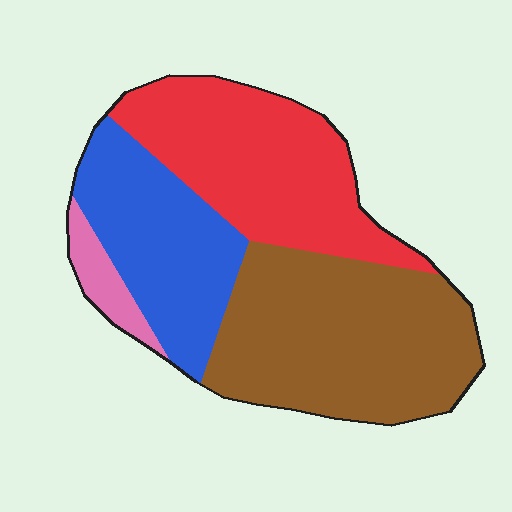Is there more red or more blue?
Red.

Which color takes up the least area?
Pink, at roughly 5%.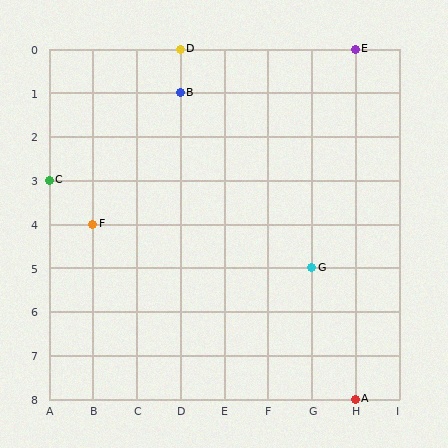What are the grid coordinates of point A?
Point A is at grid coordinates (H, 8).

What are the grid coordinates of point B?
Point B is at grid coordinates (D, 1).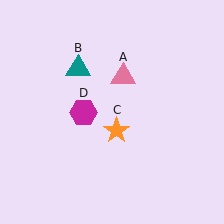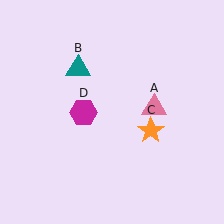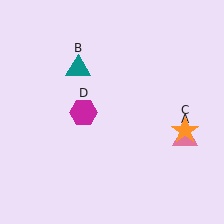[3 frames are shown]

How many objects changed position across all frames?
2 objects changed position: pink triangle (object A), orange star (object C).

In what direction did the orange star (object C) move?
The orange star (object C) moved right.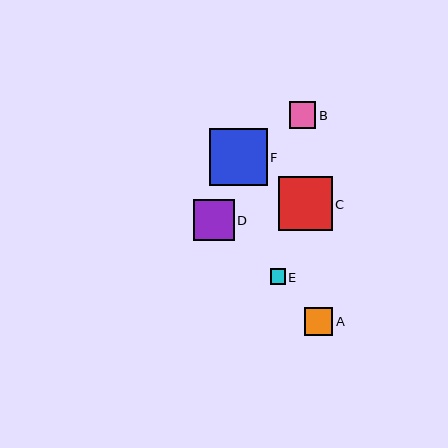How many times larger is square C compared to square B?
Square C is approximately 2.1 times the size of square B.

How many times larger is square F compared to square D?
Square F is approximately 1.4 times the size of square D.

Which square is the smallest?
Square E is the smallest with a size of approximately 15 pixels.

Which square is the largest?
Square F is the largest with a size of approximately 57 pixels.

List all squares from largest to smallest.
From largest to smallest: F, C, D, A, B, E.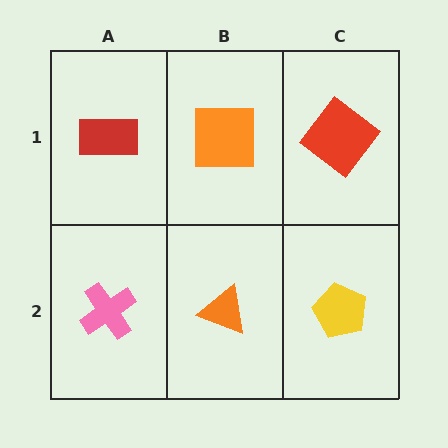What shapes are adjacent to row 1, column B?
An orange triangle (row 2, column B), a red rectangle (row 1, column A), a red diamond (row 1, column C).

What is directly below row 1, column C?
A yellow pentagon.